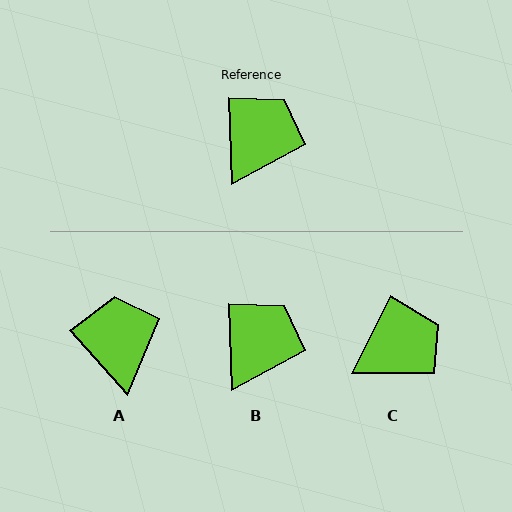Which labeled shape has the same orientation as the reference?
B.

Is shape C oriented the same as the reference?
No, it is off by about 29 degrees.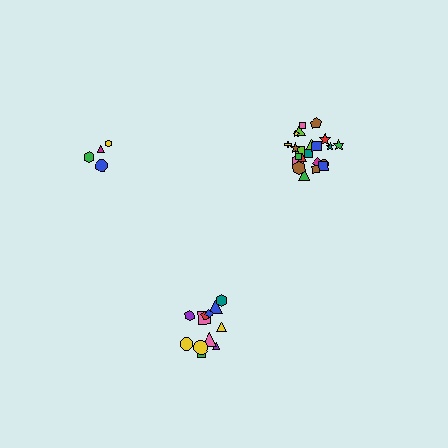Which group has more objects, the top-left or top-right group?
The top-right group.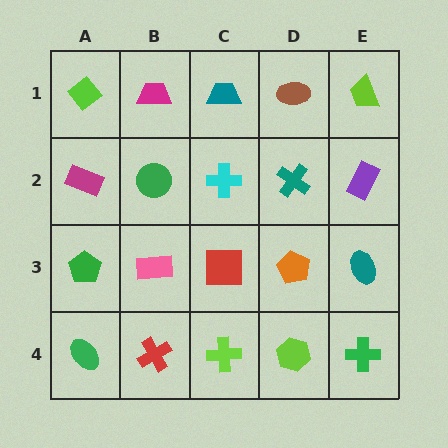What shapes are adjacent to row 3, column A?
A magenta rectangle (row 2, column A), a green ellipse (row 4, column A), a pink rectangle (row 3, column B).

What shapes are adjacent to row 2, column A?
A lime diamond (row 1, column A), a green pentagon (row 3, column A), a green circle (row 2, column B).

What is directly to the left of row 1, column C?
A magenta trapezoid.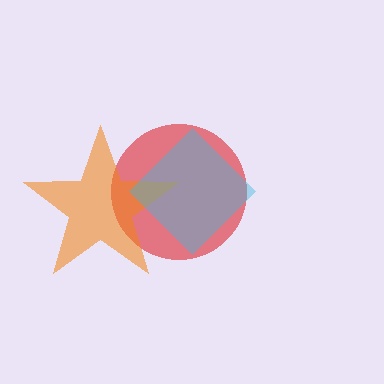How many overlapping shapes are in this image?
There are 3 overlapping shapes in the image.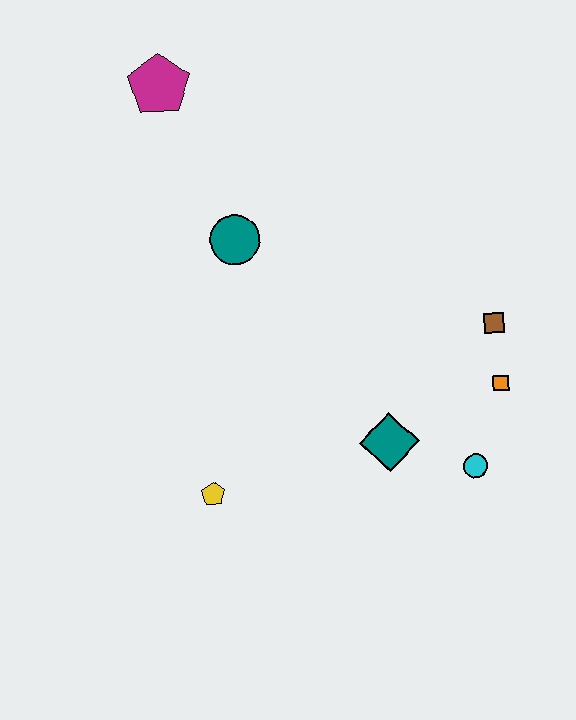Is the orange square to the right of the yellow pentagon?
Yes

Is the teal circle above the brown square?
Yes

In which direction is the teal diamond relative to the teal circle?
The teal diamond is below the teal circle.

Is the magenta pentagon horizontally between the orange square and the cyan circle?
No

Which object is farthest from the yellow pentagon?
The magenta pentagon is farthest from the yellow pentagon.